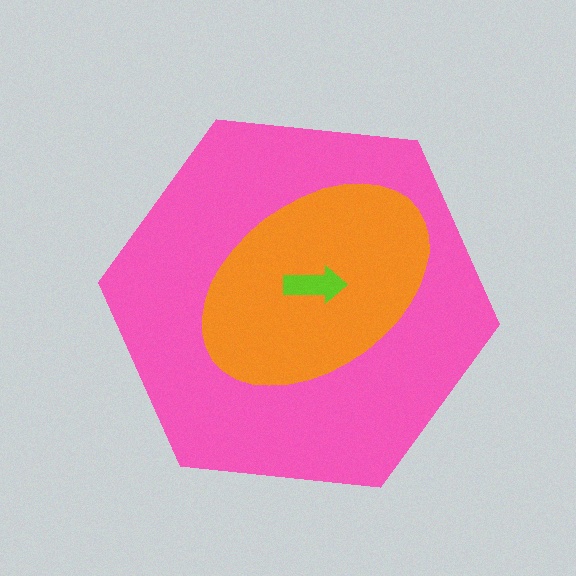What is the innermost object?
The lime arrow.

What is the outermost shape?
The pink hexagon.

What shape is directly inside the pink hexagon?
The orange ellipse.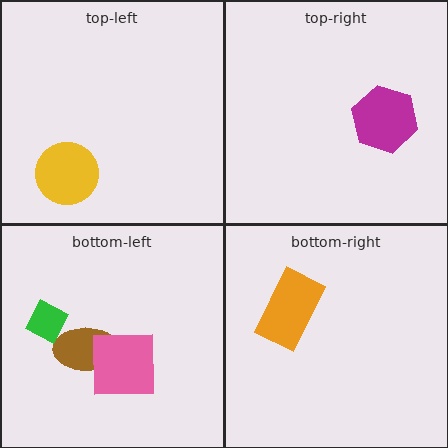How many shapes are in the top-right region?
1.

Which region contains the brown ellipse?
The bottom-left region.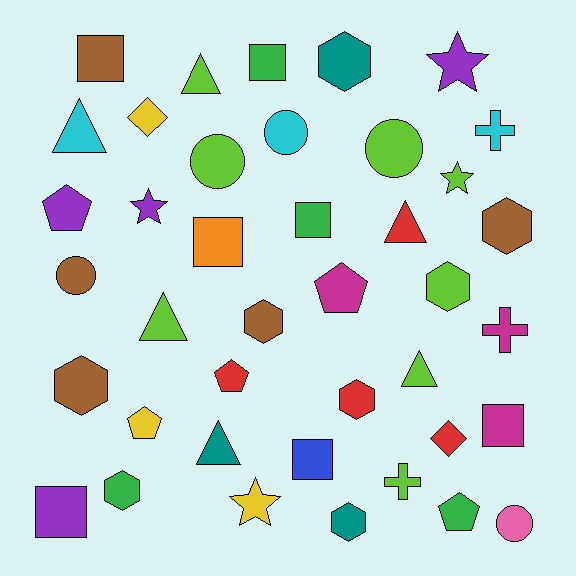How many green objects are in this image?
There are 4 green objects.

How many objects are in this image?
There are 40 objects.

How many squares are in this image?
There are 7 squares.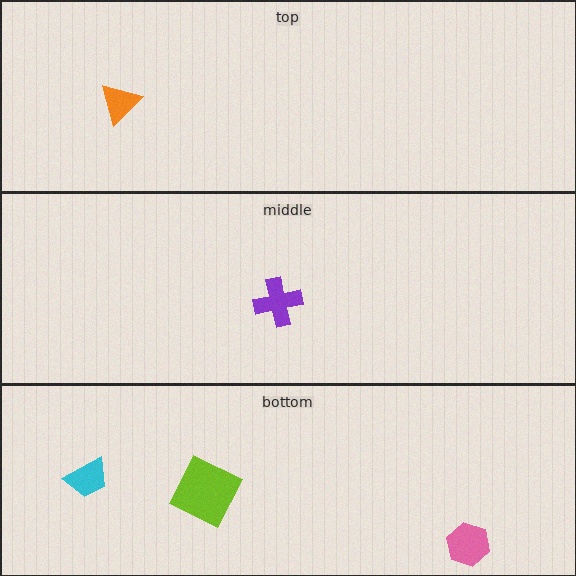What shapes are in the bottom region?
The pink hexagon, the lime square, the cyan trapezoid.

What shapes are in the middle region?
The purple cross.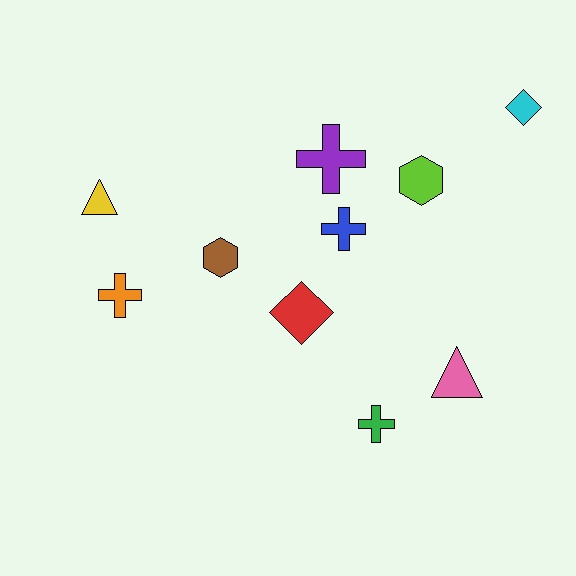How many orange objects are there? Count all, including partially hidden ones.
There is 1 orange object.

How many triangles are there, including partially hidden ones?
There are 2 triangles.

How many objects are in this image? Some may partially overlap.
There are 10 objects.